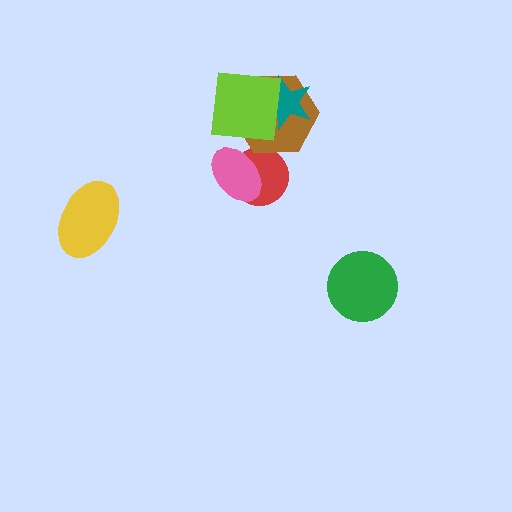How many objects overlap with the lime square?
2 objects overlap with the lime square.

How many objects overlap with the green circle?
0 objects overlap with the green circle.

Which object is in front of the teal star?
The lime square is in front of the teal star.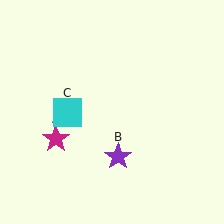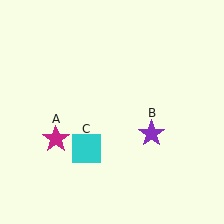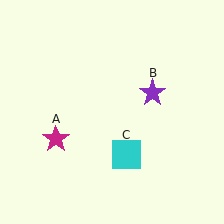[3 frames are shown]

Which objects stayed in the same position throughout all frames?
Magenta star (object A) remained stationary.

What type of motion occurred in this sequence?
The purple star (object B), cyan square (object C) rotated counterclockwise around the center of the scene.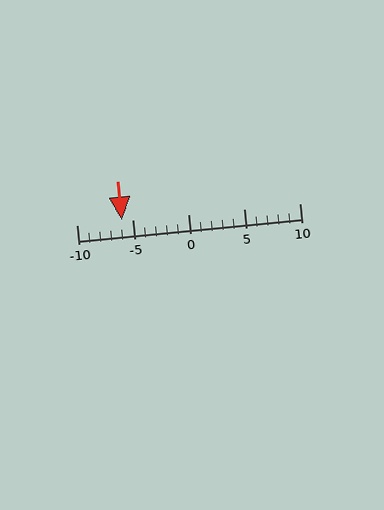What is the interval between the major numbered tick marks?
The major tick marks are spaced 5 units apart.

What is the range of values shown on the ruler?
The ruler shows values from -10 to 10.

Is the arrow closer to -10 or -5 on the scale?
The arrow is closer to -5.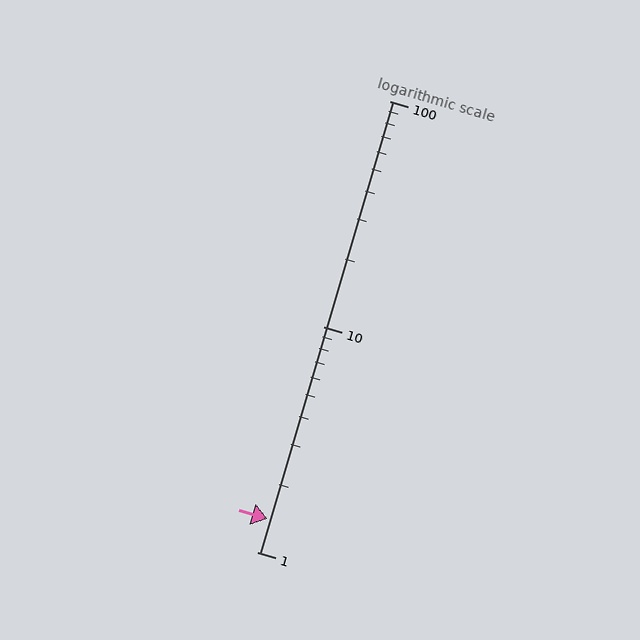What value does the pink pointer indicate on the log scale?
The pointer indicates approximately 1.4.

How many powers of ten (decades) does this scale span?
The scale spans 2 decades, from 1 to 100.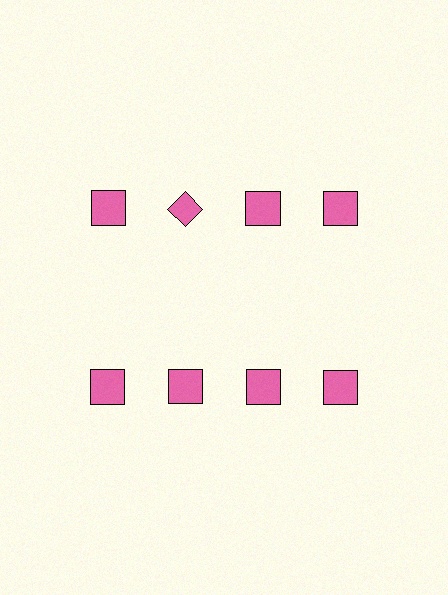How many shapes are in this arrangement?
There are 8 shapes arranged in a grid pattern.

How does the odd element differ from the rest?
It has a different shape: diamond instead of square.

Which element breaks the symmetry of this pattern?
The pink diamond in the top row, second from left column breaks the symmetry. All other shapes are pink squares.